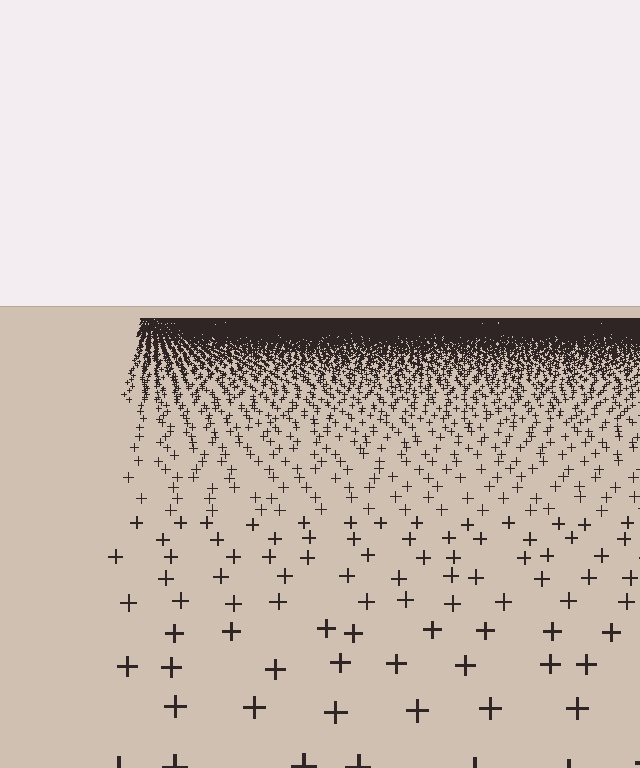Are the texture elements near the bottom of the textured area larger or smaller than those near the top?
Larger. Near the bottom, elements are closer to the viewer and appear at a bigger on-screen size.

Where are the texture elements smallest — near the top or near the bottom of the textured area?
Near the top.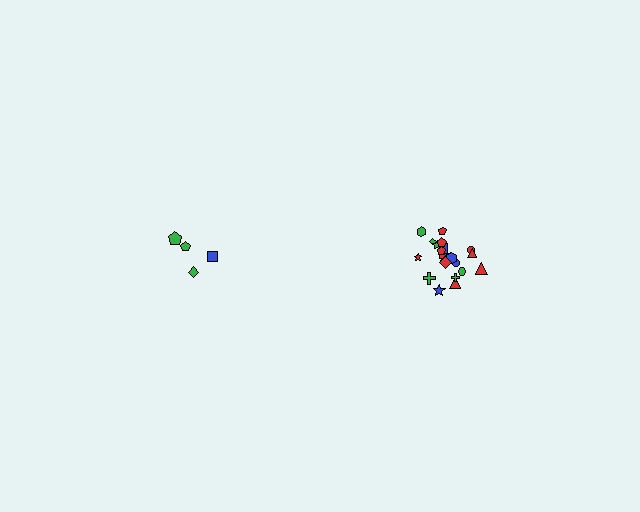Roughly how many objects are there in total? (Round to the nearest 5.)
Roughly 25 objects in total.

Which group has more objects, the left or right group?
The right group.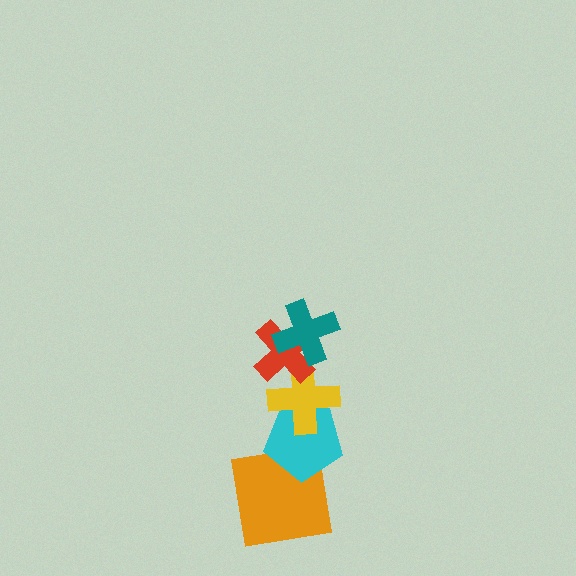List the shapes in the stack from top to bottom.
From top to bottom: the teal cross, the red cross, the yellow cross, the cyan pentagon, the orange square.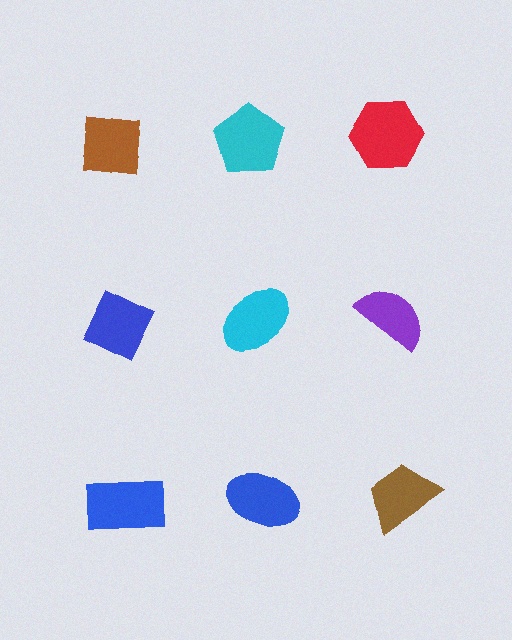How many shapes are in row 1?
3 shapes.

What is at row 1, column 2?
A cyan pentagon.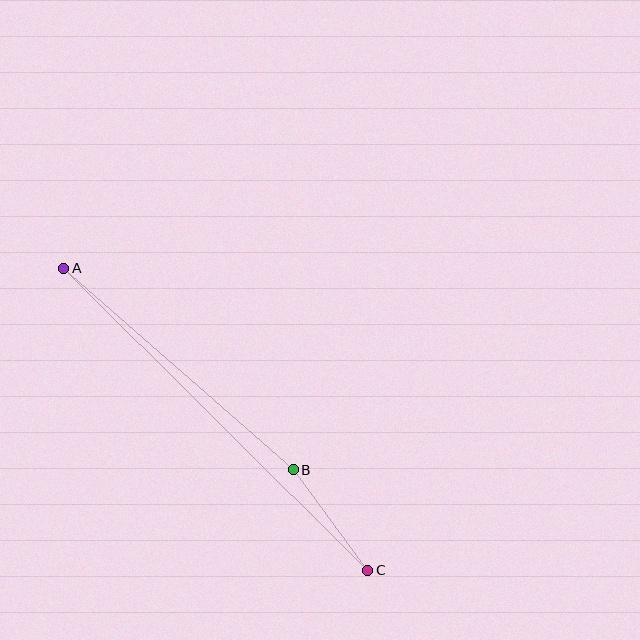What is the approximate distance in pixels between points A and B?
The distance between A and B is approximately 305 pixels.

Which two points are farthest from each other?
Points A and C are farthest from each other.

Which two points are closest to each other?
Points B and C are closest to each other.